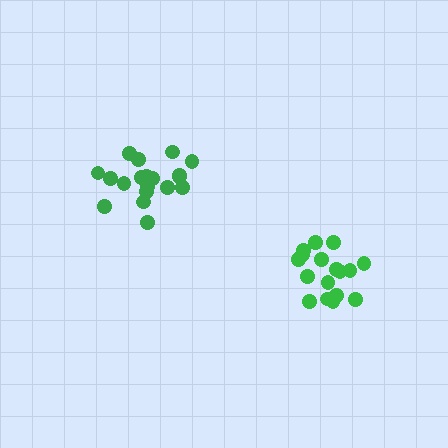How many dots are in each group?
Group 1: 19 dots, Group 2: 17 dots (36 total).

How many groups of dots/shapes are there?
There are 2 groups.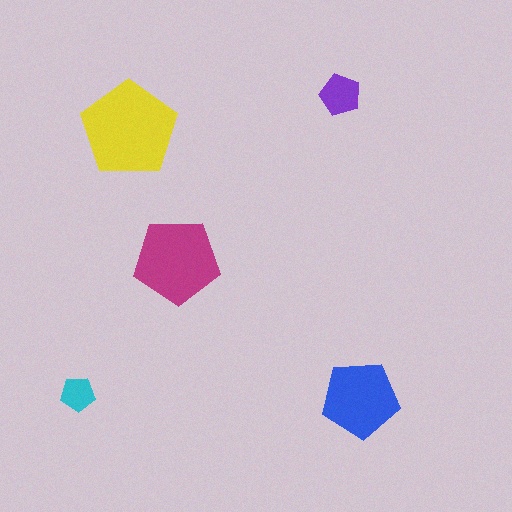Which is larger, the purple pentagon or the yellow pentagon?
The yellow one.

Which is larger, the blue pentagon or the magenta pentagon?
The magenta one.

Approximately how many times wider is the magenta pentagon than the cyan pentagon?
About 2.5 times wider.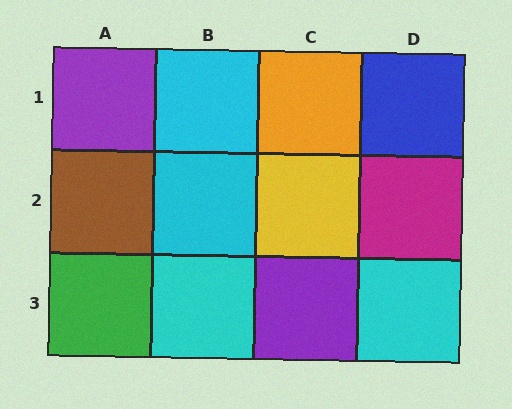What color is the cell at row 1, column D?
Blue.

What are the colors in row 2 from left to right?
Brown, cyan, yellow, magenta.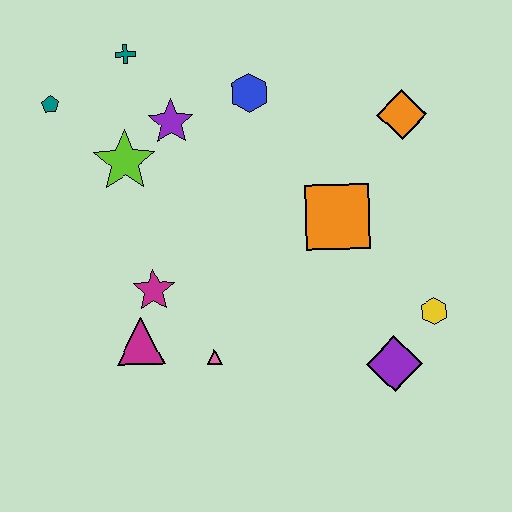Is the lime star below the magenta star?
No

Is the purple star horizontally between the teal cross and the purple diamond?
Yes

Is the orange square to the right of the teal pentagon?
Yes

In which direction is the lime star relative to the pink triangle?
The lime star is above the pink triangle.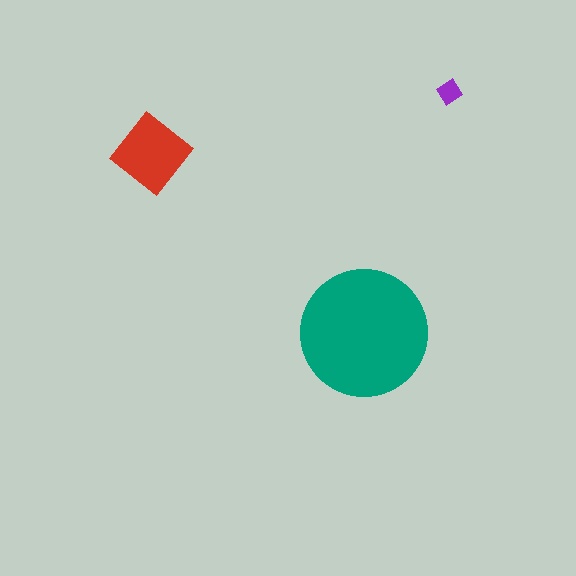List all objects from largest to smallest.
The teal circle, the red diamond, the purple diamond.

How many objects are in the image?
There are 3 objects in the image.